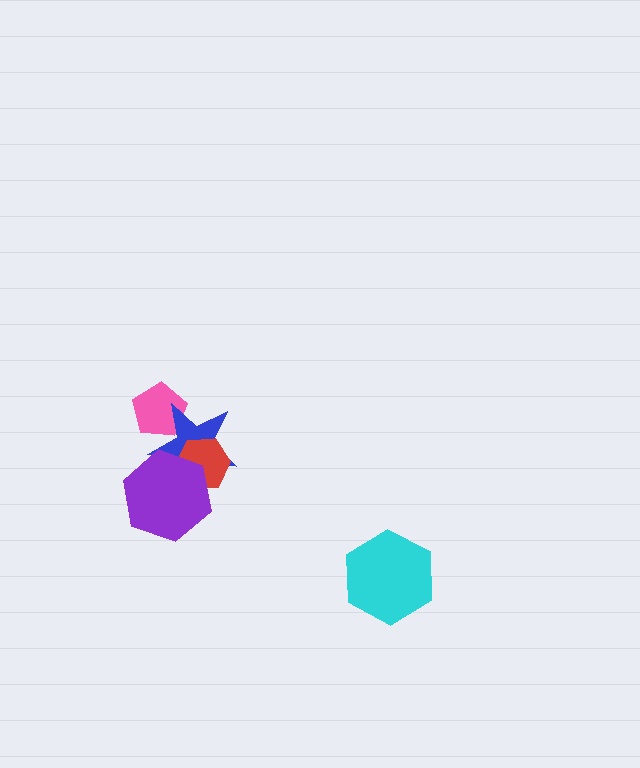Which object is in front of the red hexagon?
The purple hexagon is in front of the red hexagon.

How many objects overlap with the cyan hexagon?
0 objects overlap with the cyan hexagon.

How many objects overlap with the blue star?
3 objects overlap with the blue star.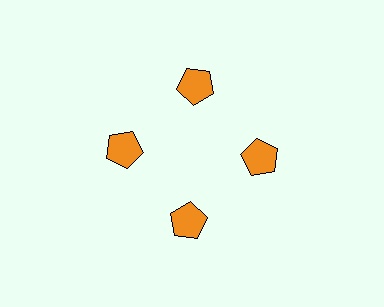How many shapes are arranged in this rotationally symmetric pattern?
There are 4 shapes, arranged in 4 groups of 1.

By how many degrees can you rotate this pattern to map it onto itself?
The pattern maps onto itself every 90 degrees of rotation.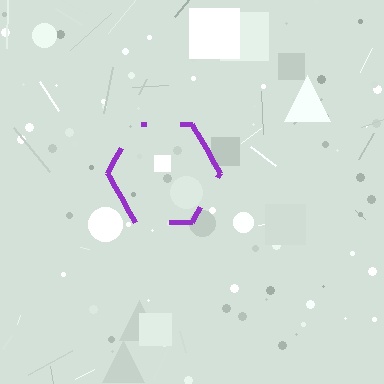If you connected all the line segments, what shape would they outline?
They would outline a hexagon.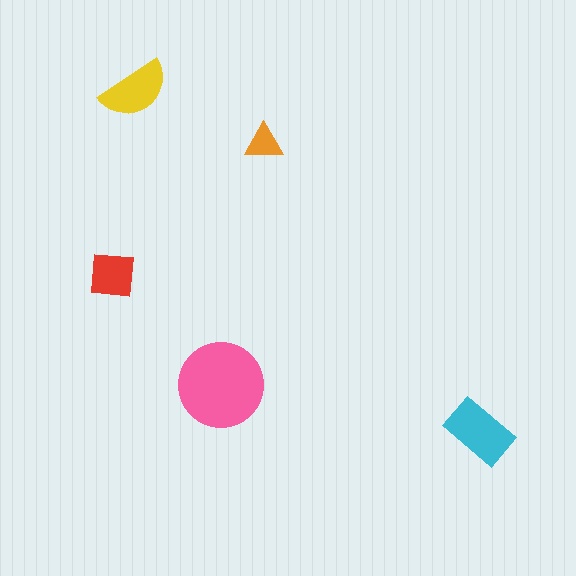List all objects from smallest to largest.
The orange triangle, the red square, the yellow semicircle, the cyan rectangle, the pink circle.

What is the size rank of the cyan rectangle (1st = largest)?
2nd.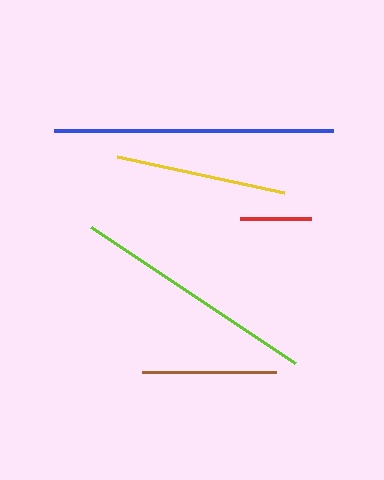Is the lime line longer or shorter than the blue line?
The blue line is longer than the lime line.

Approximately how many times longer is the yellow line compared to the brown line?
The yellow line is approximately 1.3 times the length of the brown line.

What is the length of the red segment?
The red segment is approximately 71 pixels long.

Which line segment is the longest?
The blue line is the longest at approximately 279 pixels.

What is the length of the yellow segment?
The yellow segment is approximately 171 pixels long.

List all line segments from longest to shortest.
From longest to shortest: blue, lime, yellow, brown, red.